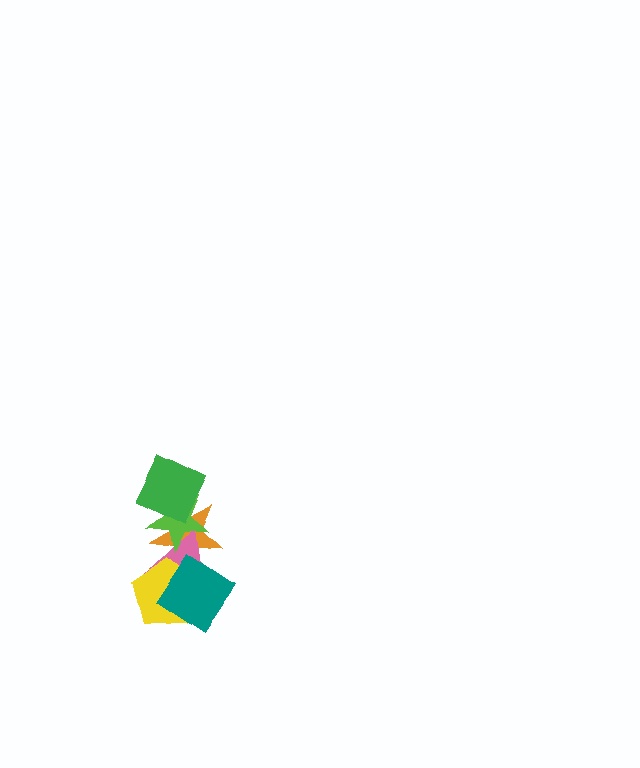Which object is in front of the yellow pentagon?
The teal diamond is in front of the yellow pentagon.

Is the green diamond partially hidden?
No, no other shape covers it.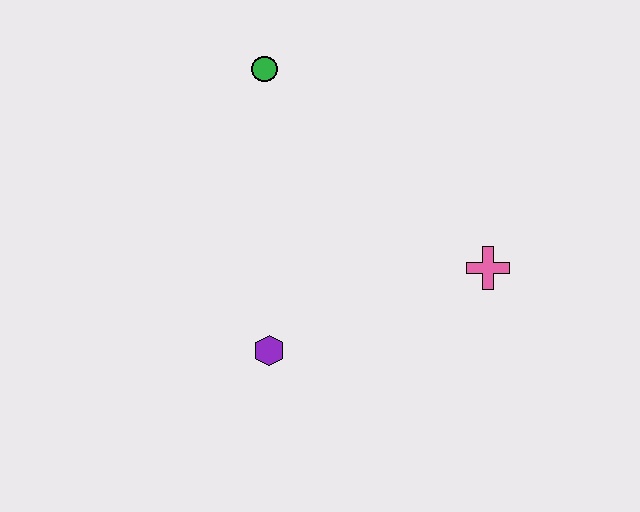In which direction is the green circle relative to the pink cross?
The green circle is to the left of the pink cross.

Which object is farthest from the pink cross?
The green circle is farthest from the pink cross.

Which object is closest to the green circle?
The purple hexagon is closest to the green circle.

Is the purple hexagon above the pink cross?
No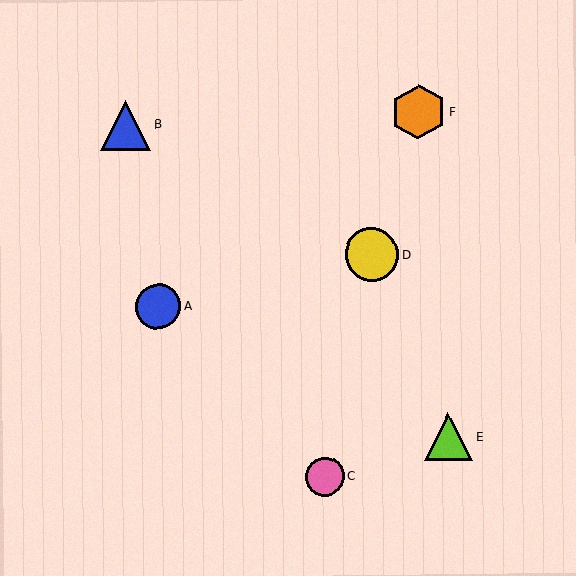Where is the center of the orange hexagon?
The center of the orange hexagon is at (418, 112).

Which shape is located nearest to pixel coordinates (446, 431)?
The lime triangle (labeled E) at (448, 437) is nearest to that location.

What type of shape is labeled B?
Shape B is a blue triangle.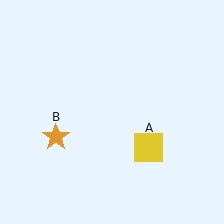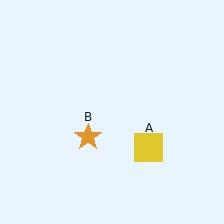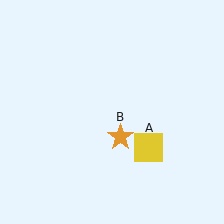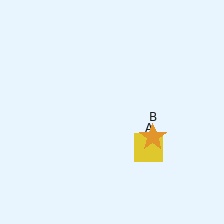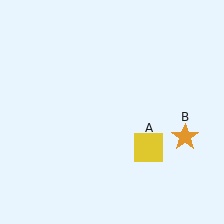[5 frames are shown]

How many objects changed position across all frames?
1 object changed position: orange star (object B).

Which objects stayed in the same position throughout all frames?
Yellow square (object A) remained stationary.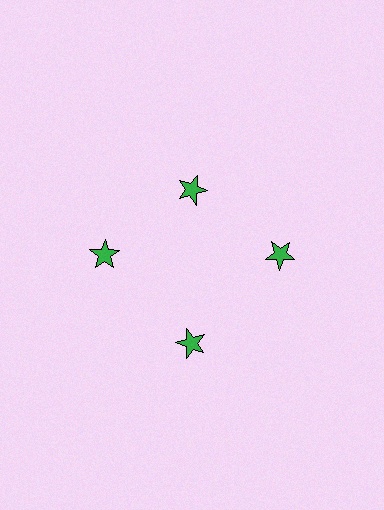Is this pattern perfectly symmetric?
No. The 4 green stars are arranged in a ring, but one element near the 12 o'clock position is pulled inward toward the center, breaking the 4-fold rotational symmetry.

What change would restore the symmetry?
The symmetry would be restored by moving it outward, back onto the ring so that all 4 stars sit at equal angles and equal distance from the center.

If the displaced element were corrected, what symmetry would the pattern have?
It would have 4-fold rotational symmetry — the pattern would map onto itself every 90 degrees.